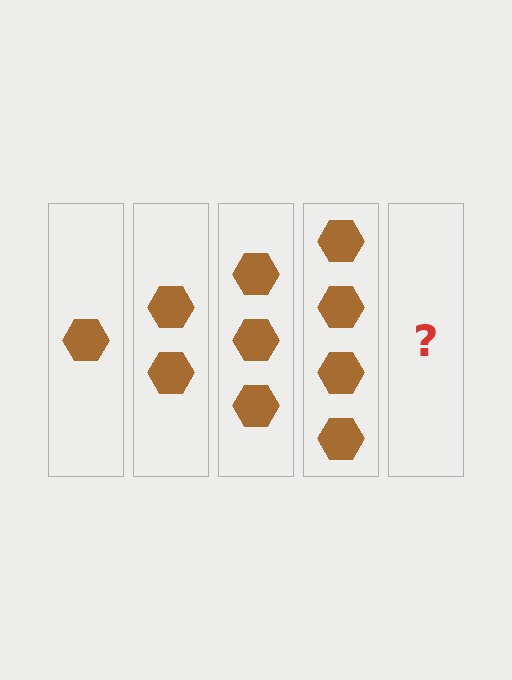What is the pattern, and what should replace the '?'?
The pattern is that each step adds one more hexagon. The '?' should be 5 hexagons.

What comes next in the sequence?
The next element should be 5 hexagons.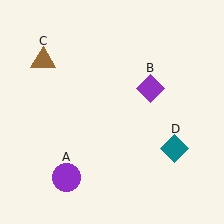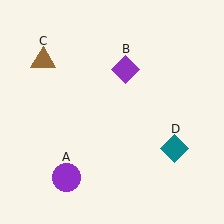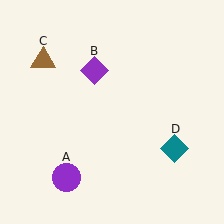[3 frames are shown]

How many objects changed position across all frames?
1 object changed position: purple diamond (object B).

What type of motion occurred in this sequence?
The purple diamond (object B) rotated counterclockwise around the center of the scene.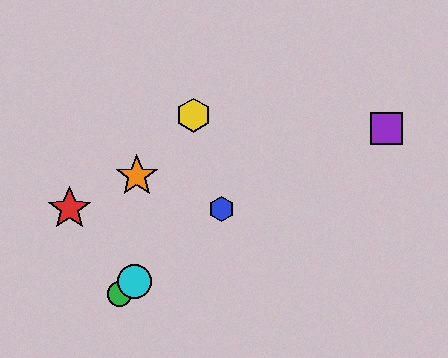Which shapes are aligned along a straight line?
The blue hexagon, the green circle, the cyan circle are aligned along a straight line.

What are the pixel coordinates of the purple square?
The purple square is at (387, 128).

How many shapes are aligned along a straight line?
3 shapes (the blue hexagon, the green circle, the cyan circle) are aligned along a straight line.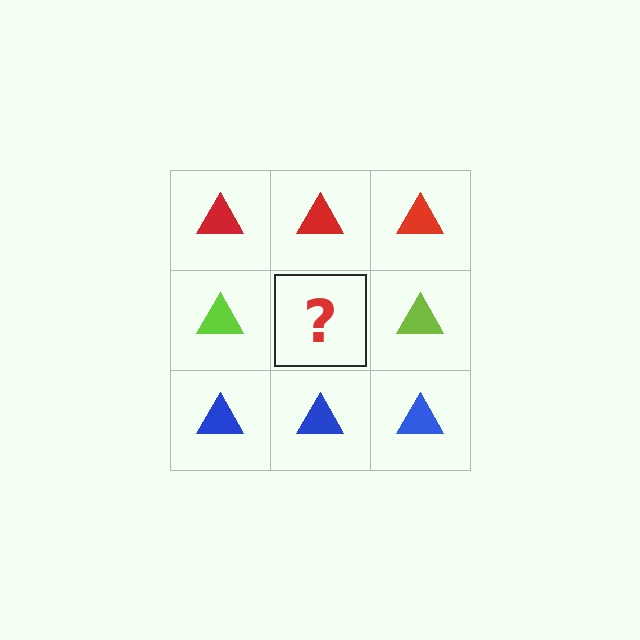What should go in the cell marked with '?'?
The missing cell should contain a lime triangle.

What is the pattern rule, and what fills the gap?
The rule is that each row has a consistent color. The gap should be filled with a lime triangle.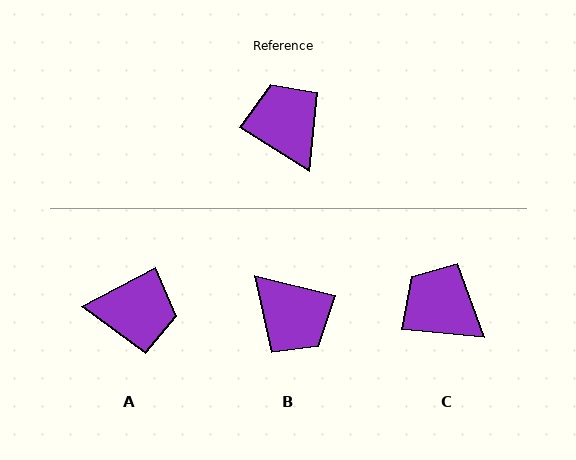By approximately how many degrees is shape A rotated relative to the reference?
Approximately 120 degrees clockwise.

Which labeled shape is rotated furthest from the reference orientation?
B, about 162 degrees away.